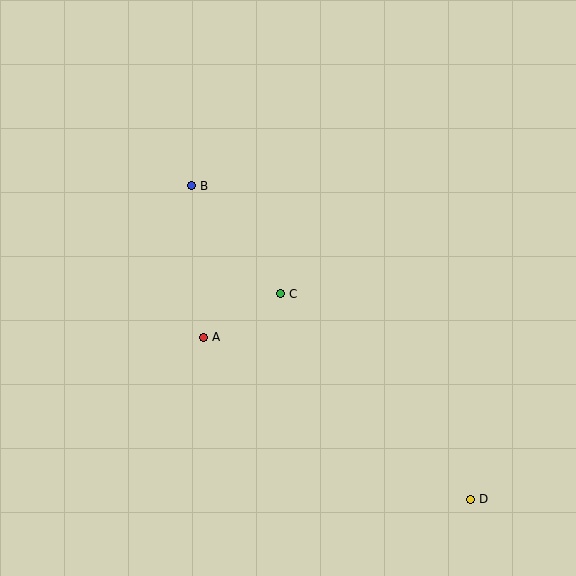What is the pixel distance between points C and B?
The distance between C and B is 140 pixels.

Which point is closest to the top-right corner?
Point C is closest to the top-right corner.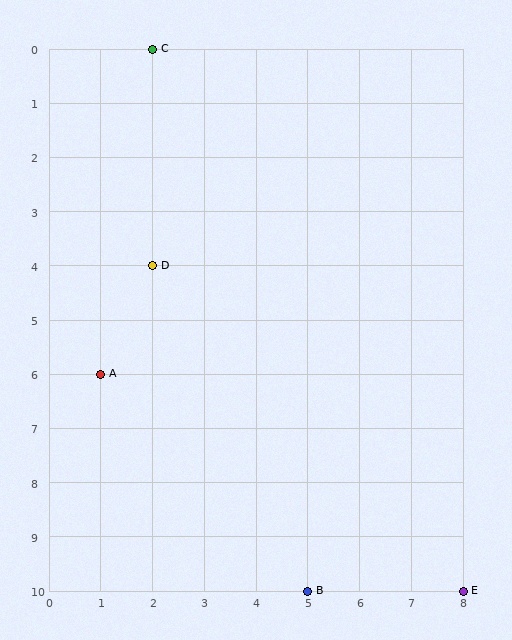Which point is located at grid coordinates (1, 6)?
Point A is at (1, 6).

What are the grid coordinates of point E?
Point E is at grid coordinates (8, 10).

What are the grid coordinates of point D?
Point D is at grid coordinates (2, 4).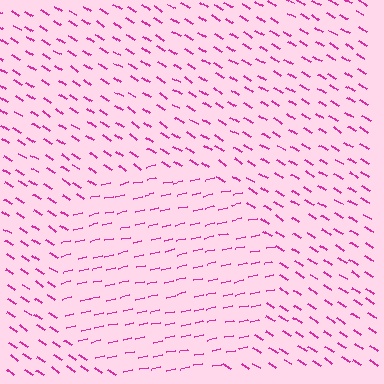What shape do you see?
I see a circle.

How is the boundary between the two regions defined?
The boundary is defined purely by a change in line orientation (approximately 45 degrees difference). All lines are the same color and thickness.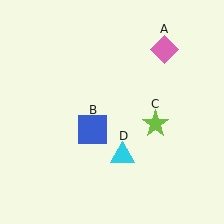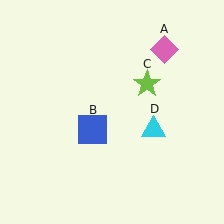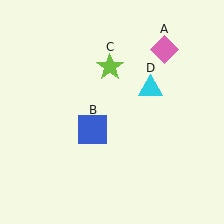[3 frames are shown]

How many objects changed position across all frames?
2 objects changed position: lime star (object C), cyan triangle (object D).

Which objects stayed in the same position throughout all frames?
Pink diamond (object A) and blue square (object B) remained stationary.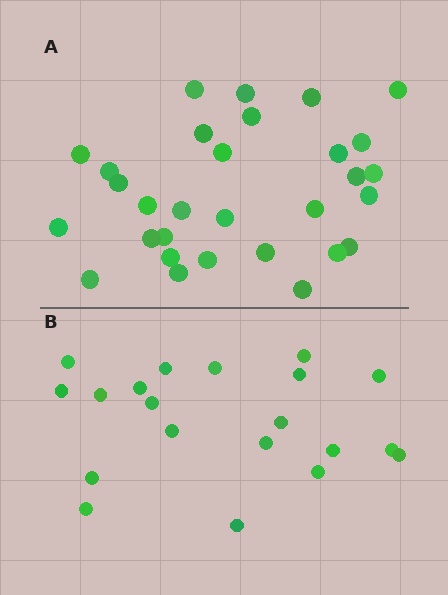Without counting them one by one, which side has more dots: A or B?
Region A (the top region) has more dots.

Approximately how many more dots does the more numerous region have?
Region A has roughly 10 or so more dots than region B.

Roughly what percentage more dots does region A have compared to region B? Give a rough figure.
About 50% more.